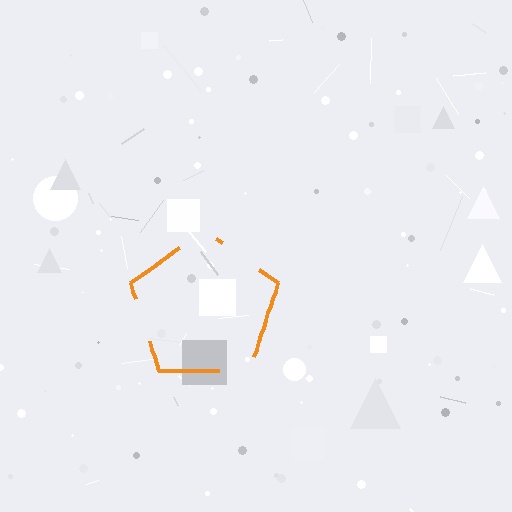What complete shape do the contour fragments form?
The contour fragments form a pentagon.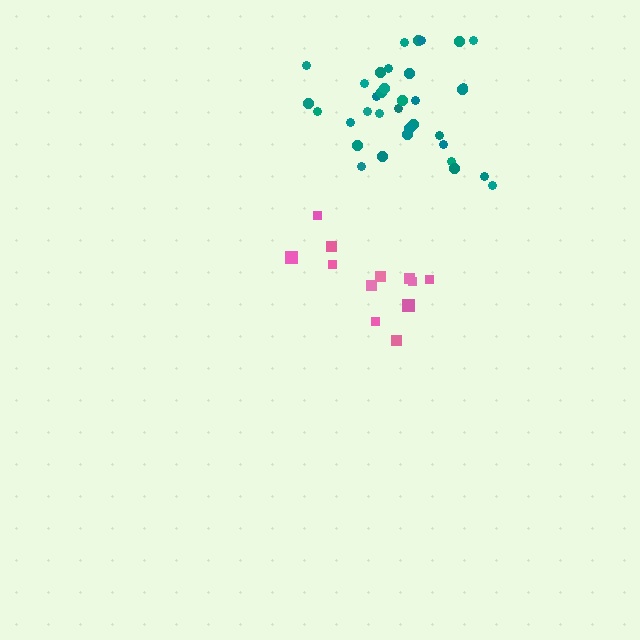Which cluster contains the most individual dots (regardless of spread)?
Teal (35).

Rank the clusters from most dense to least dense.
teal, pink.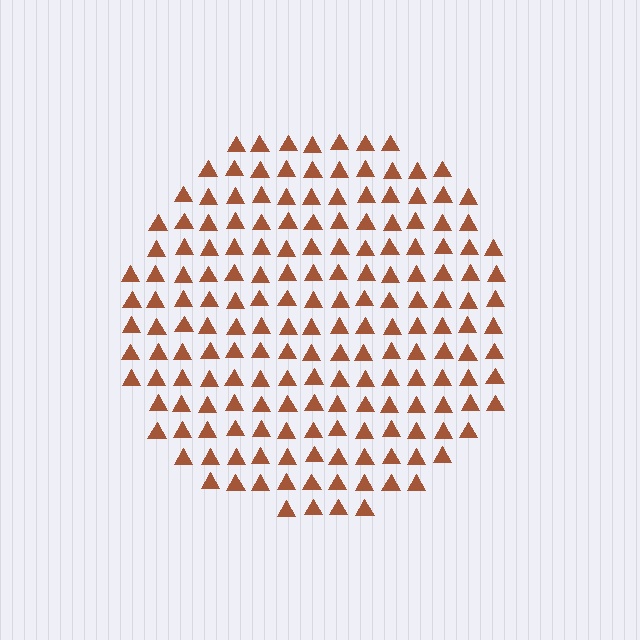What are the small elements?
The small elements are triangles.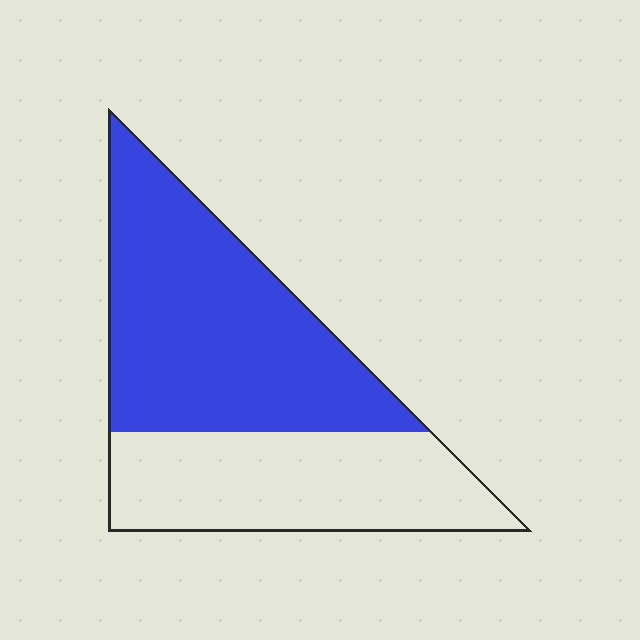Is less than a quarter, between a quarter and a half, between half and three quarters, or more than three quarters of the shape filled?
Between half and three quarters.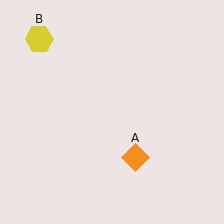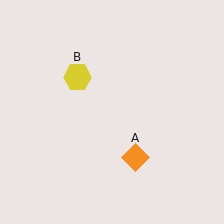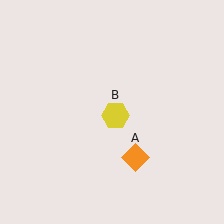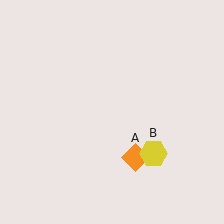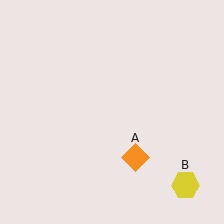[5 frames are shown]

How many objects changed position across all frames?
1 object changed position: yellow hexagon (object B).